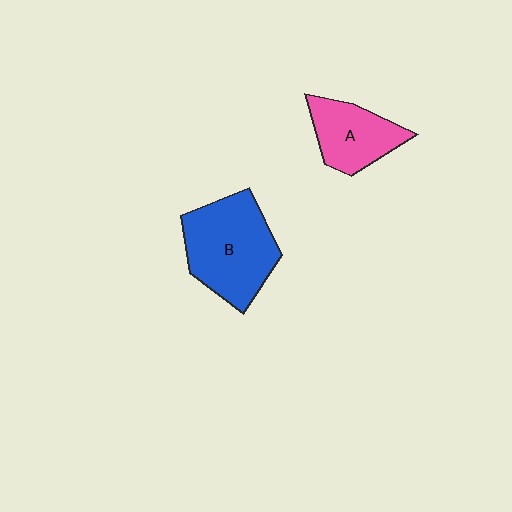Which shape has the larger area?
Shape B (blue).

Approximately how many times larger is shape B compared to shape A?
Approximately 1.6 times.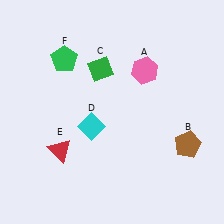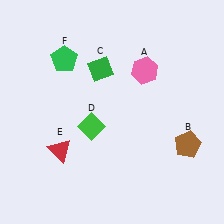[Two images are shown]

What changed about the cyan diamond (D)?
In Image 1, D is cyan. In Image 2, it changed to green.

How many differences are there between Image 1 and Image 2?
There is 1 difference between the two images.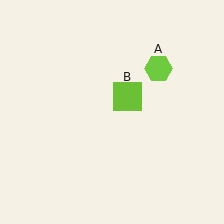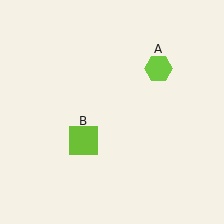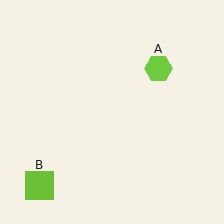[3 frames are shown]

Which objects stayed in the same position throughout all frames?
Lime hexagon (object A) remained stationary.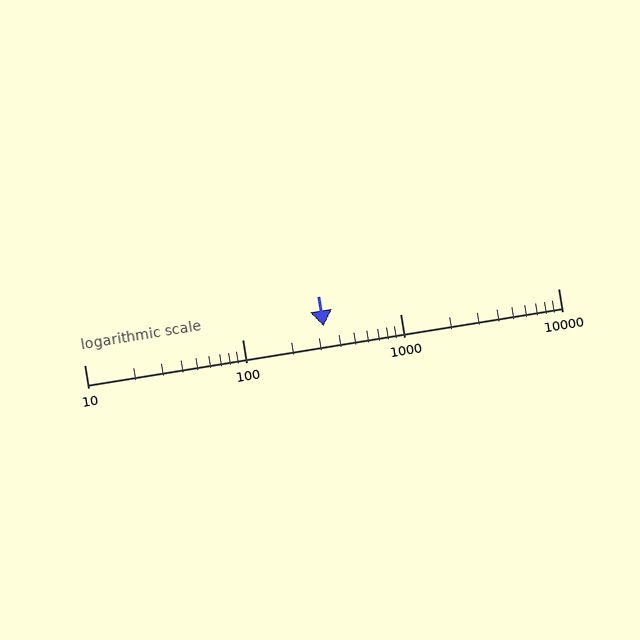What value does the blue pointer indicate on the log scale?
The pointer indicates approximately 330.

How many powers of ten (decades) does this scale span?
The scale spans 3 decades, from 10 to 10000.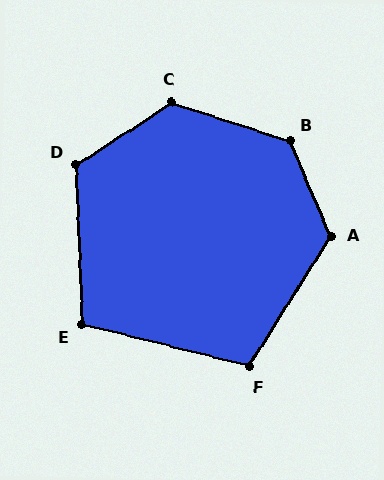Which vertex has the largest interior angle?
B, at approximately 131 degrees.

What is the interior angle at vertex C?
Approximately 129 degrees (obtuse).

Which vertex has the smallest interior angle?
E, at approximately 106 degrees.